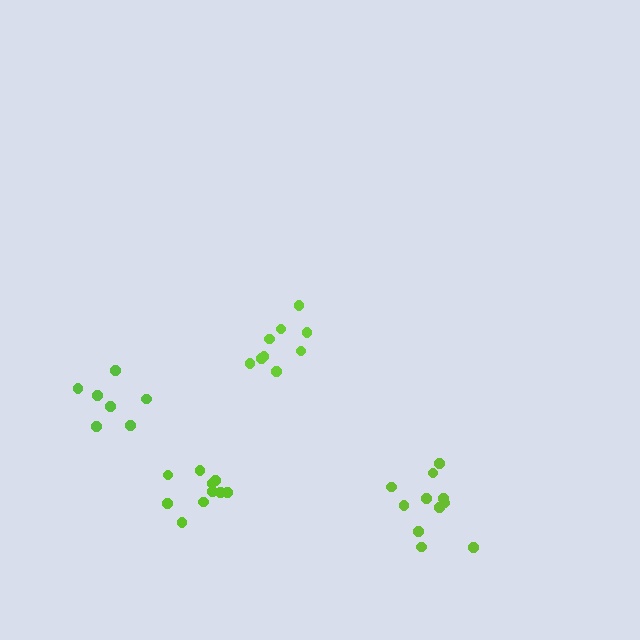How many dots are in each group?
Group 1: 10 dots, Group 2: 11 dots, Group 3: 9 dots, Group 4: 7 dots (37 total).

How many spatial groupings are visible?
There are 4 spatial groupings.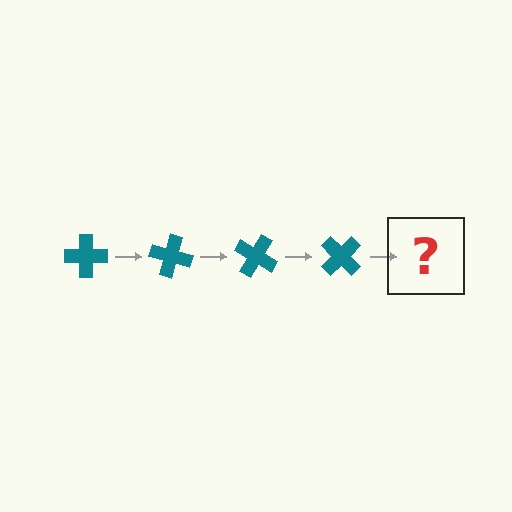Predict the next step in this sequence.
The next step is a teal cross rotated 60 degrees.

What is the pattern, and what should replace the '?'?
The pattern is that the cross rotates 15 degrees each step. The '?' should be a teal cross rotated 60 degrees.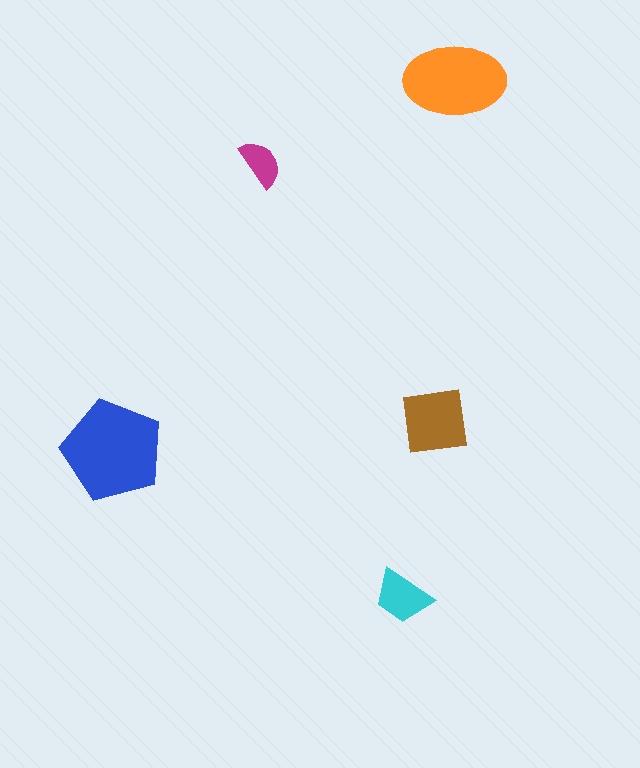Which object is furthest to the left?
The blue pentagon is leftmost.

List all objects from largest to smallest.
The blue pentagon, the orange ellipse, the brown square, the cyan trapezoid, the magenta semicircle.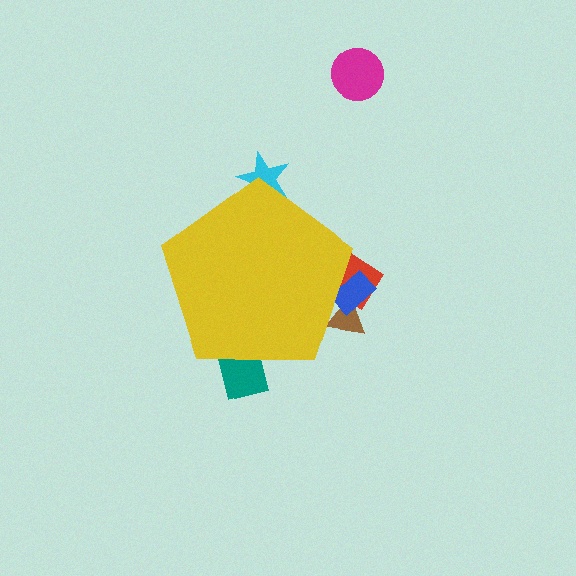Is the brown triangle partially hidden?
Yes, the brown triangle is partially hidden behind the yellow pentagon.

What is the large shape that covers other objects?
A yellow pentagon.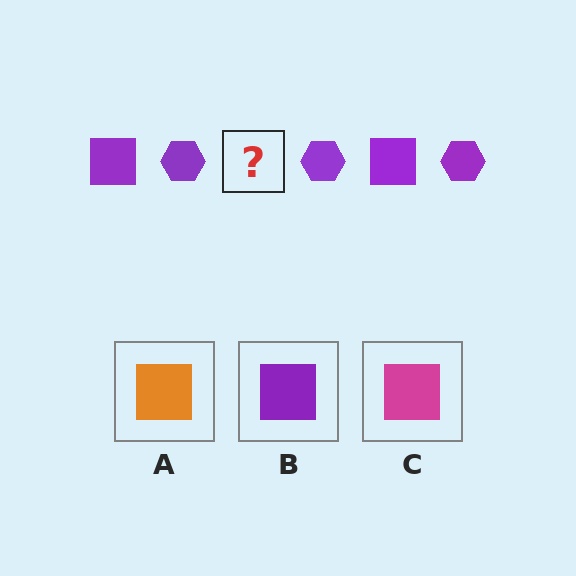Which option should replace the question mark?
Option B.